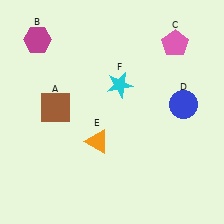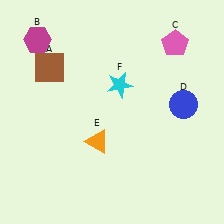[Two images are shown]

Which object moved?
The brown square (A) moved up.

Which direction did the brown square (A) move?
The brown square (A) moved up.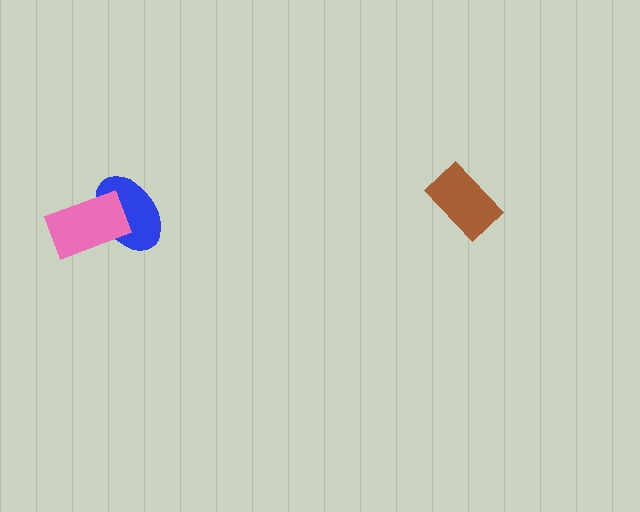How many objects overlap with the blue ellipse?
1 object overlaps with the blue ellipse.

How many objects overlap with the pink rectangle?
1 object overlaps with the pink rectangle.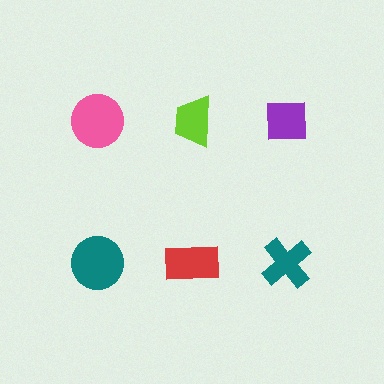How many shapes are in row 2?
3 shapes.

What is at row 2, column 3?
A teal cross.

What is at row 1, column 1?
A pink circle.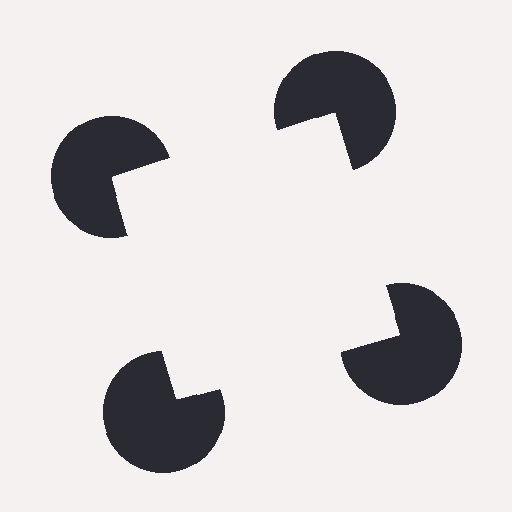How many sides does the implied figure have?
4 sides.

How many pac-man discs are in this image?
There are 4 — one at each vertex of the illusory square.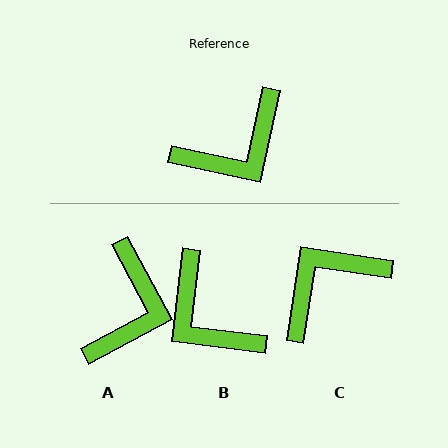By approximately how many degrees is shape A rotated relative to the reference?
Approximately 41 degrees counter-clockwise.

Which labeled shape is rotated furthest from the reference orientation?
C, about 176 degrees away.